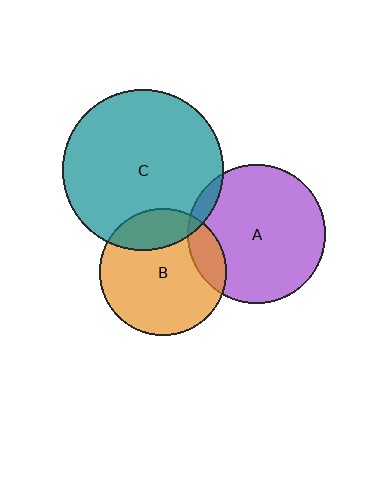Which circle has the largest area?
Circle C (teal).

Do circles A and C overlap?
Yes.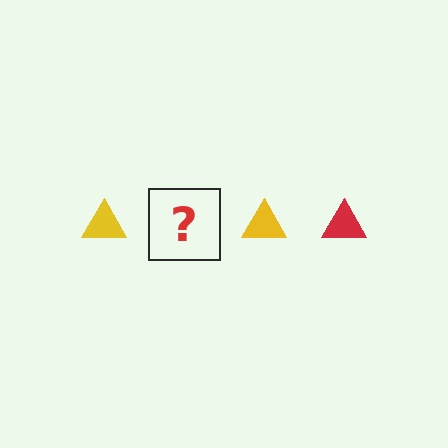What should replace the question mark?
The question mark should be replaced with a red triangle.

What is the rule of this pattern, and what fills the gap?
The rule is that the pattern cycles through yellow, red triangles. The gap should be filled with a red triangle.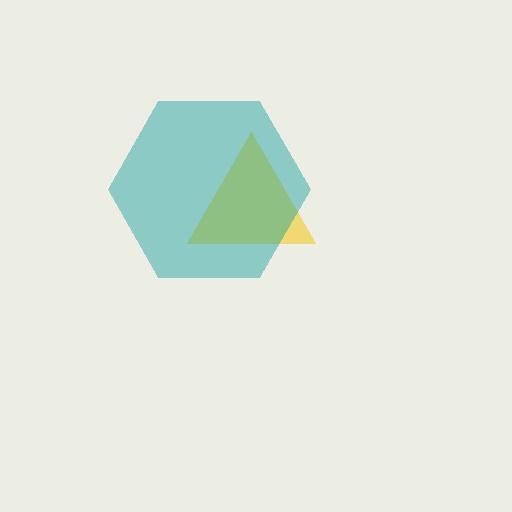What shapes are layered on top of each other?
The layered shapes are: a yellow triangle, a teal hexagon.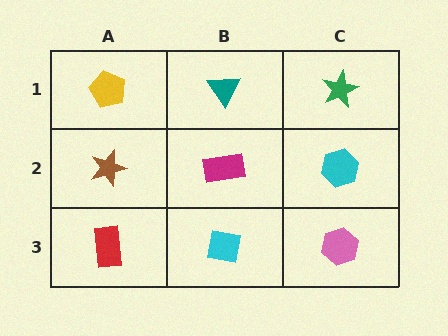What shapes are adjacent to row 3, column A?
A brown star (row 2, column A), a cyan square (row 3, column B).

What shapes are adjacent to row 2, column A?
A yellow pentagon (row 1, column A), a red rectangle (row 3, column A), a magenta rectangle (row 2, column B).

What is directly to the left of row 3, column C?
A cyan square.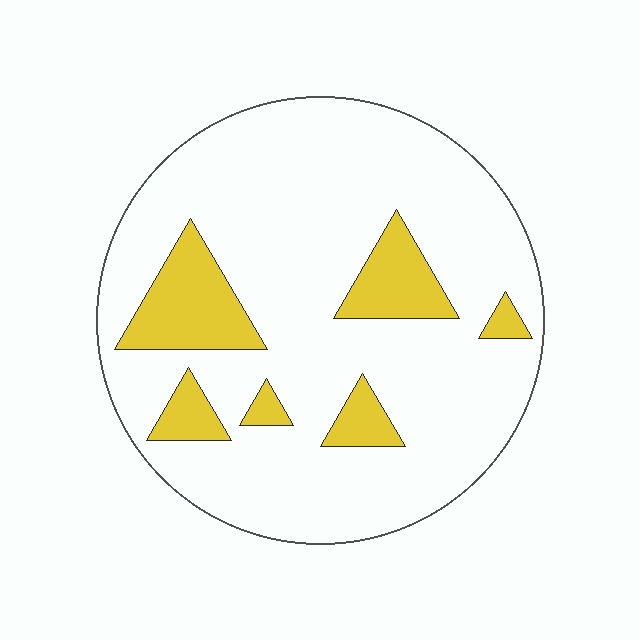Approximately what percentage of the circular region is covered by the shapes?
Approximately 15%.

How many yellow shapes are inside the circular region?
6.